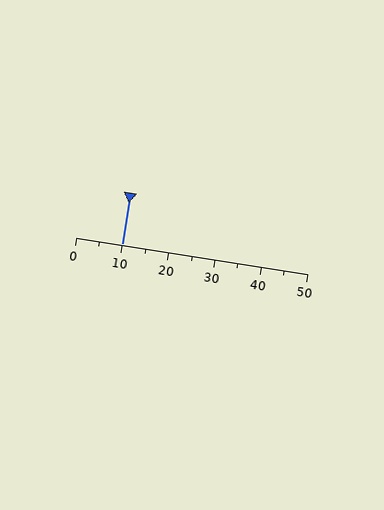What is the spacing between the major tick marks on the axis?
The major ticks are spaced 10 apart.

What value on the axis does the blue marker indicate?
The marker indicates approximately 10.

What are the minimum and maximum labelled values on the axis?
The axis runs from 0 to 50.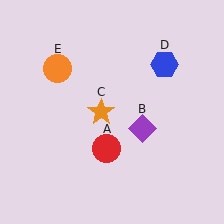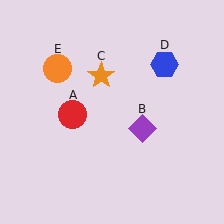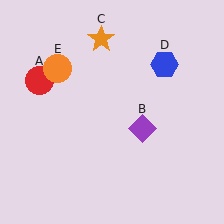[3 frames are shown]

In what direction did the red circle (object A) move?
The red circle (object A) moved up and to the left.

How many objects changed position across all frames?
2 objects changed position: red circle (object A), orange star (object C).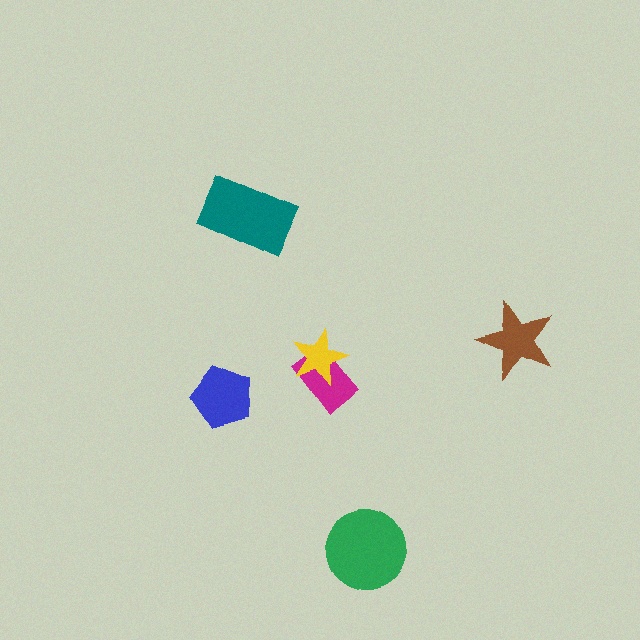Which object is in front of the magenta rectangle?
The yellow star is in front of the magenta rectangle.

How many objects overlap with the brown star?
0 objects overlap with the brown star.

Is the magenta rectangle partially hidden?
Yes, it is partially covered by another shape.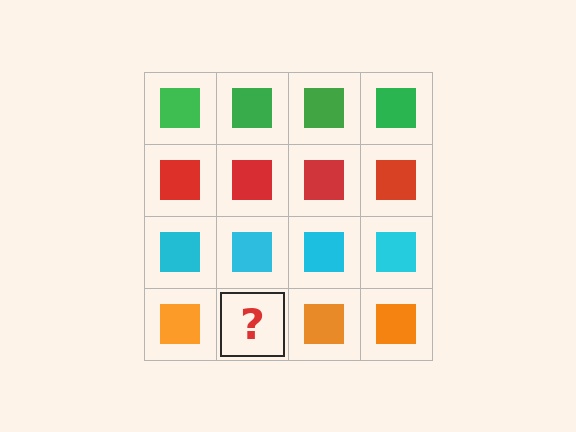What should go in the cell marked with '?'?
The missing cell should contain an orange square.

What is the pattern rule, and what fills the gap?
The rule is that each row has a consistent color. The gap should be filled with an orange square.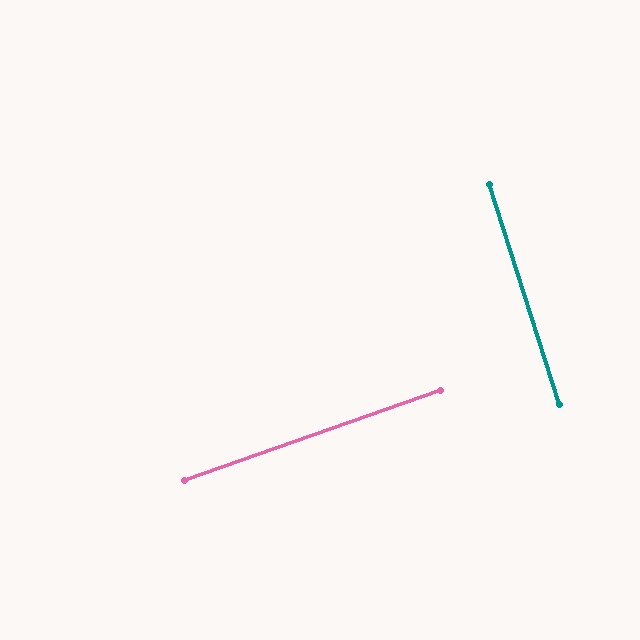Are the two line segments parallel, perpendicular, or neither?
Perpendicular — they meet at approximately 88°.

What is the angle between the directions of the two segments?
Approximately 88 degrees.